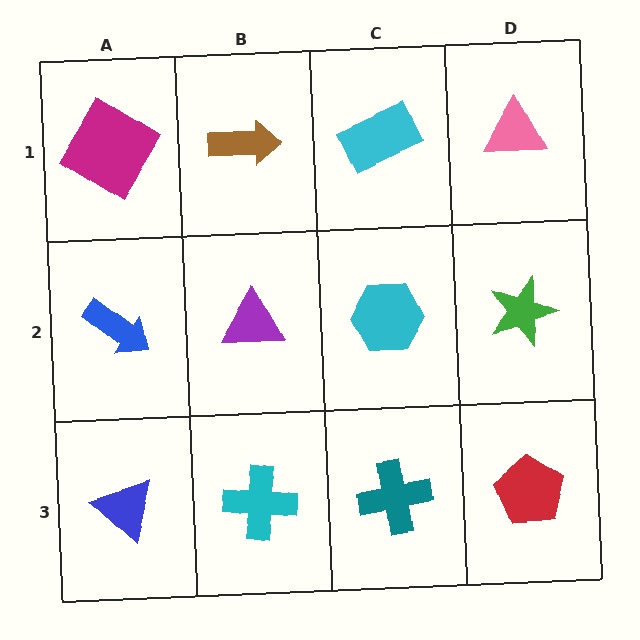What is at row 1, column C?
A cyan rectangle.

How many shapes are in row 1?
4 shapes.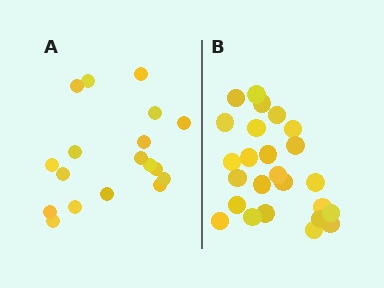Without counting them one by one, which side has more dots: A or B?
Region B (the right region) has more dots.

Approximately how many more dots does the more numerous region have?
Region B has roughly 8 or so more dots than region A.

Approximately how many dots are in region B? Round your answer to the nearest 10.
About 20 dots. (The exact count is 25, which rounds to 20.)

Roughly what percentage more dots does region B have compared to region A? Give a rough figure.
About 40% more.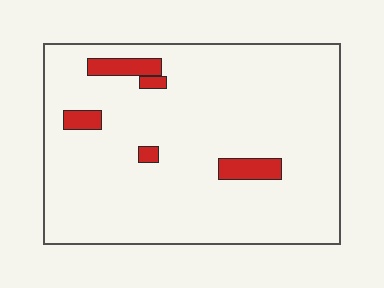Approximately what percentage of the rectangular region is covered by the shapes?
Approximately 5%.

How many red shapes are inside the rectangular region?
5.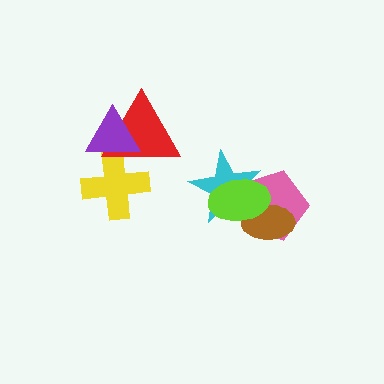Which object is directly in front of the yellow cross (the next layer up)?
The red triangle is directly in front of the yellow cross.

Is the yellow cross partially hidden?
Yes, it is partially covered by another shape.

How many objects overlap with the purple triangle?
2 objects overlap with the purple triangle.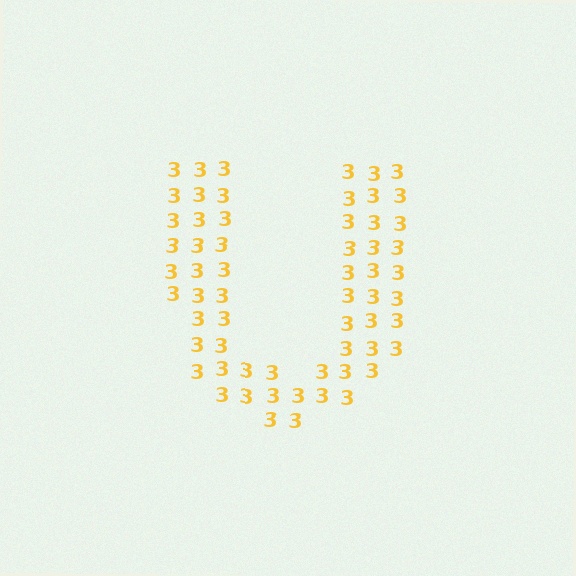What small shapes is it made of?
It is made of small digit 3's.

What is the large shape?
The large shape is the letter U.